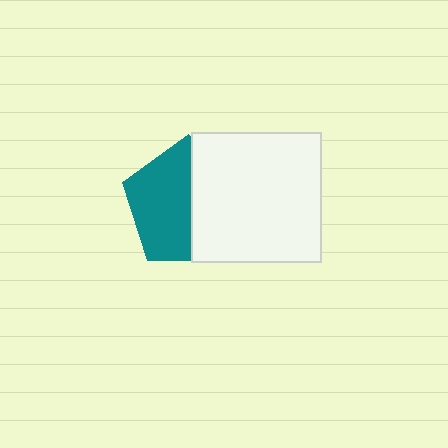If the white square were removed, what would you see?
You would see the complete teal pentagon.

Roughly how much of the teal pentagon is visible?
About half of it is visible (roughly 53%).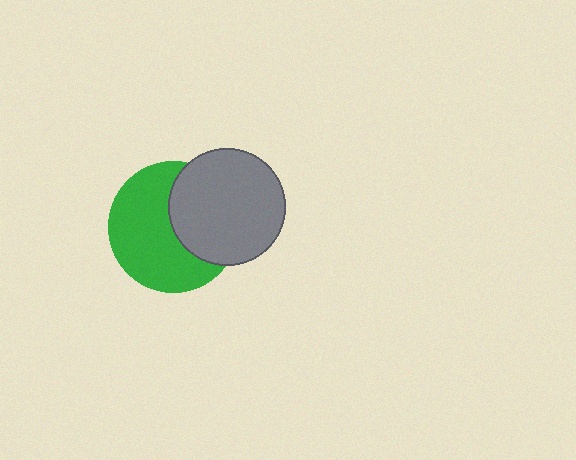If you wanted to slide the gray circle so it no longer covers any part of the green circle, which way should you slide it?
Slide it right — that is the most direct way to separate the two shapes.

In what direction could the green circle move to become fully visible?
The green circle could move left. That would shift it out from behind the gray circle entirely.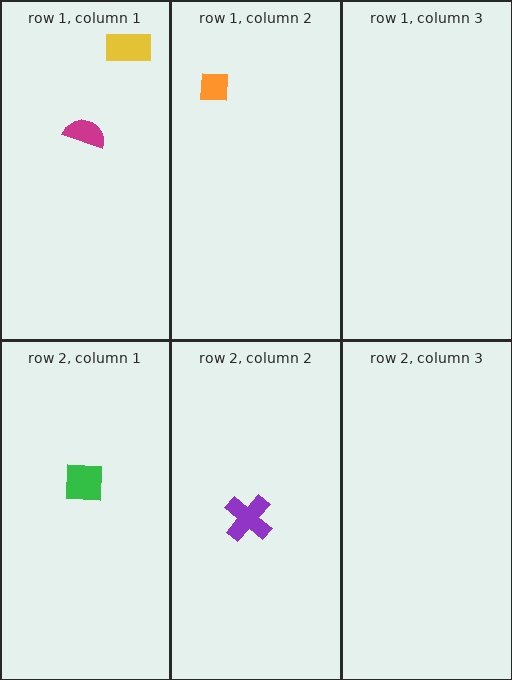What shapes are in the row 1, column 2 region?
The orange square.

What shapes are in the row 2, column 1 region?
The green square.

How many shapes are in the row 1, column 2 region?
1.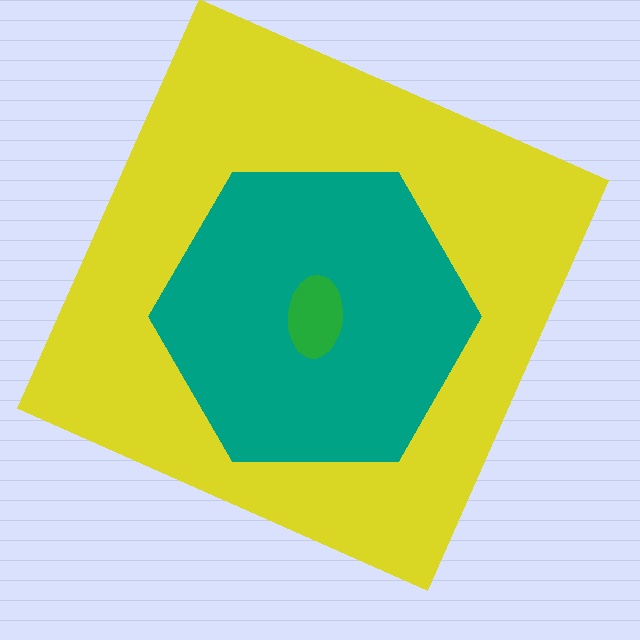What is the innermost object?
The green ellipse.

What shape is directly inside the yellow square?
The teal hexagon.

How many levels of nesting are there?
3.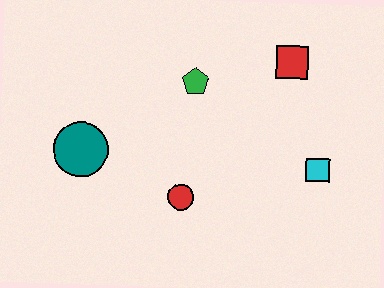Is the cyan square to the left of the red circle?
No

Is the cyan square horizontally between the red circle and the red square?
No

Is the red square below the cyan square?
No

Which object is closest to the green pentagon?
The red square is closest to the green pentagon.